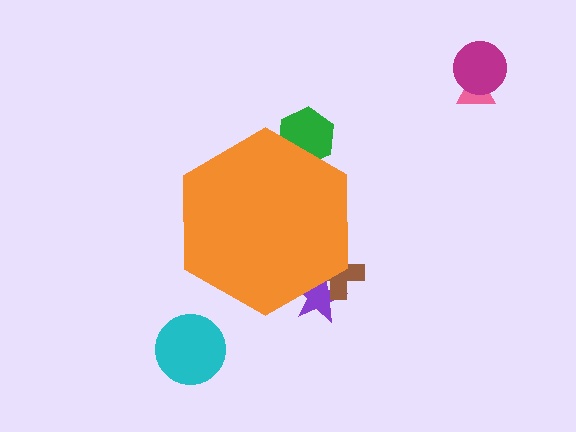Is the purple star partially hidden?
Yes, the purple star is partially hidden behind the orange hexagon.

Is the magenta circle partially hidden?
No, the magenta circle is fully visible.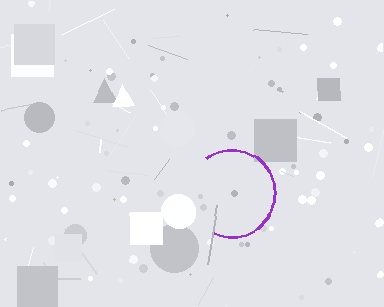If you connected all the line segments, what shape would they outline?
They would outline a circle.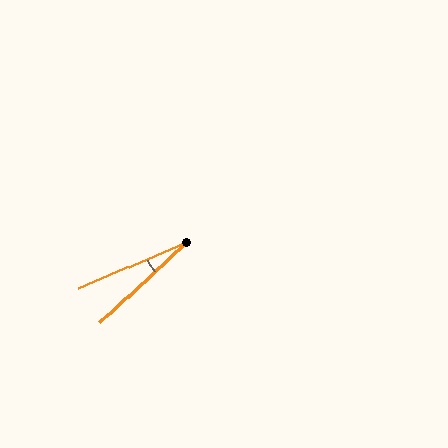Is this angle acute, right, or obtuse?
It is acute.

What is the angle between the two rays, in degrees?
Approximately 20 degrees.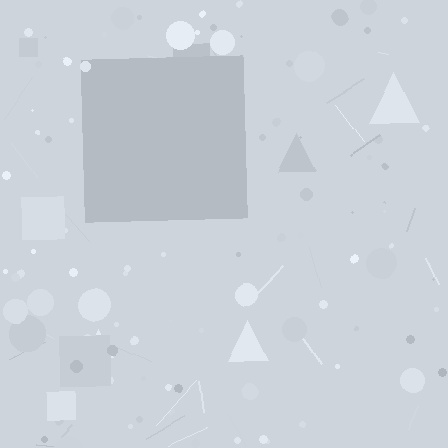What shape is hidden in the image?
A square is hidden in the image.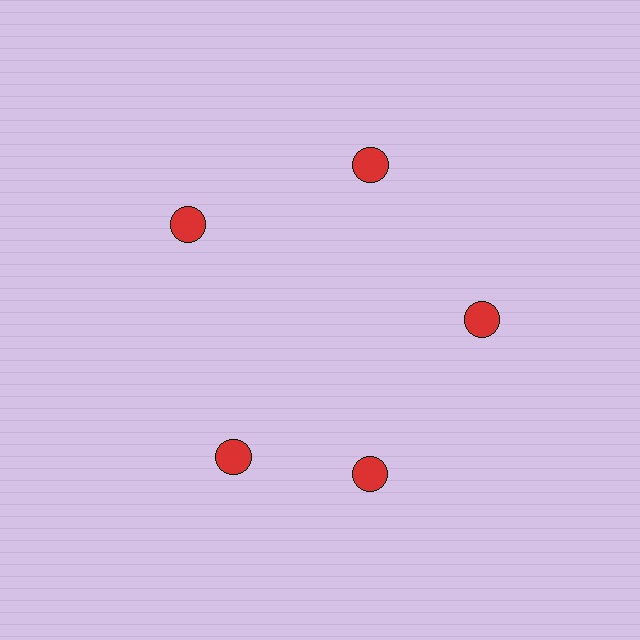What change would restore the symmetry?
The symmetry would be restored by rotating it back into even spacing with its neighbors so that all 5 circles sit at equal angles and equal distance from the center.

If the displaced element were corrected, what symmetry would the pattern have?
It would have 5-fold rotational symmetry — the pattern would map onto itself every 72 degrees.